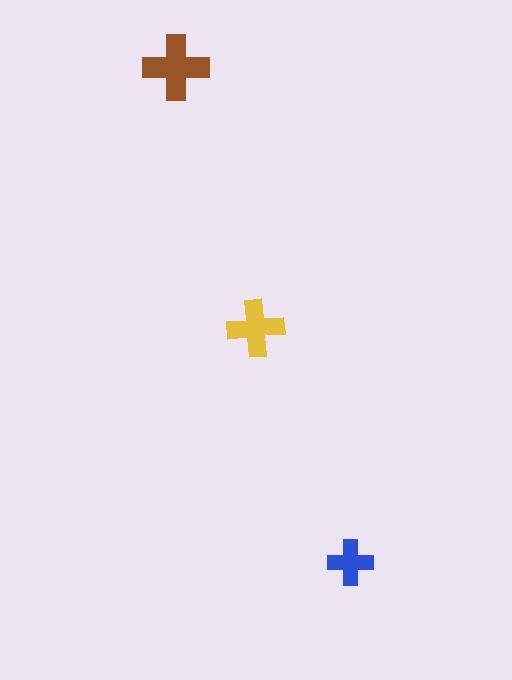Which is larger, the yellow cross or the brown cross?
The brown one.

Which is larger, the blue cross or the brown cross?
The brown one.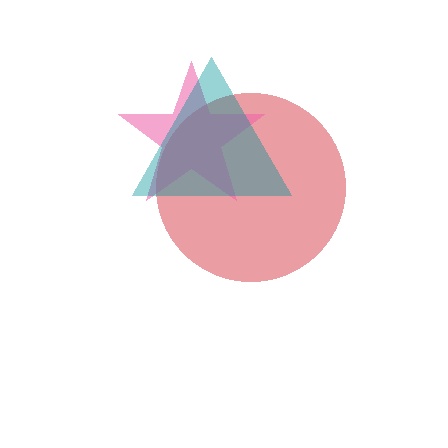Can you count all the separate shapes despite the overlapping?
Yes, there are 3 separate shapes.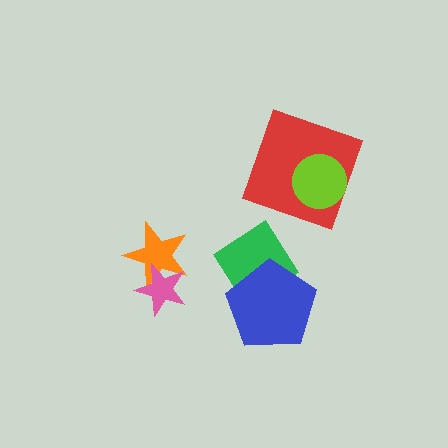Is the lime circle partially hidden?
No, no other shape covers it.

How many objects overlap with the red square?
1 object overlaps with the red square.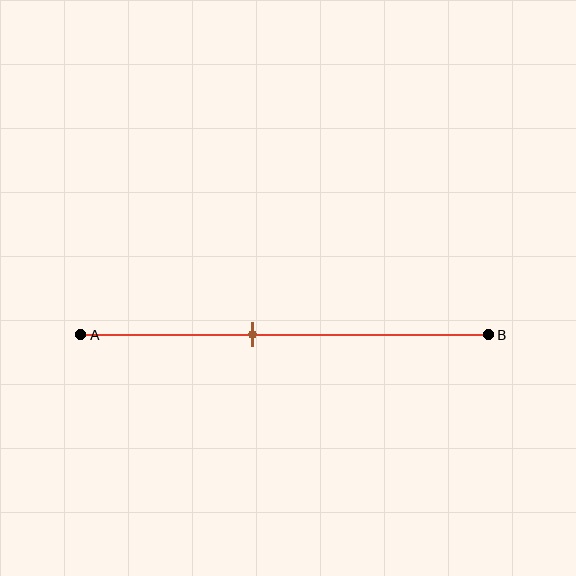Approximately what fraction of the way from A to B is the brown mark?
The brown mark is approximately 40% of the way from A to B.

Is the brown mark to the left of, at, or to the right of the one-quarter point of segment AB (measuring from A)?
The brown mark is to the right of the one-quarter point of segment AB.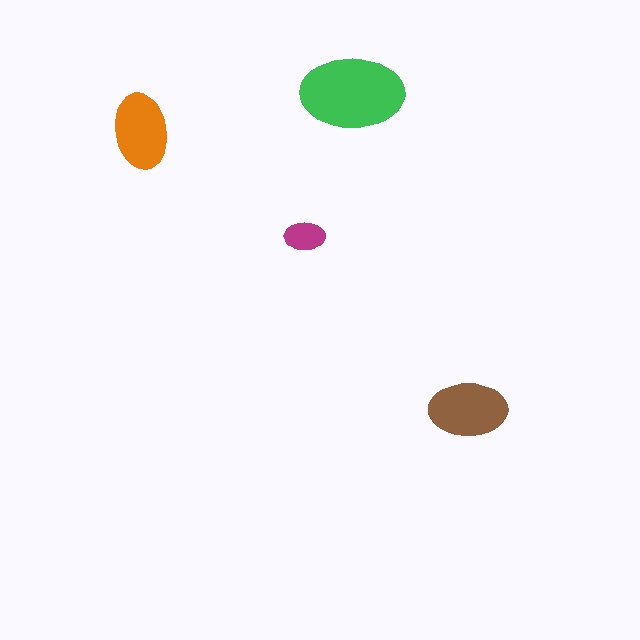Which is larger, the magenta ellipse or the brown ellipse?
The brown one.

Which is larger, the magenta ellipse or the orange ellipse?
The orange one.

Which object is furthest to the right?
The brown ellipse is rightmost.